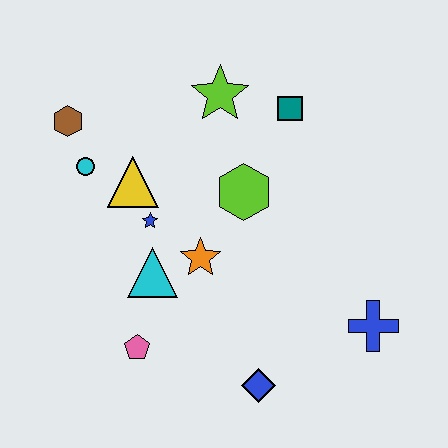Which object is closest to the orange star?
The cyan triangle is closest to the orange star.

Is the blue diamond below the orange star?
Yes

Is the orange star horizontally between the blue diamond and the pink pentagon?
Yes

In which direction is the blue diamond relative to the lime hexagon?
The blue diamond is below the lime hexagon.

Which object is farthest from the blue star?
The blue cross is farthest from the blue star.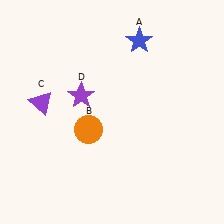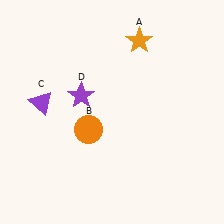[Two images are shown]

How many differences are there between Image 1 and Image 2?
There is 1 difference between the two images.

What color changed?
The star (A) changed from blue in Image 1 to orange in Image 2.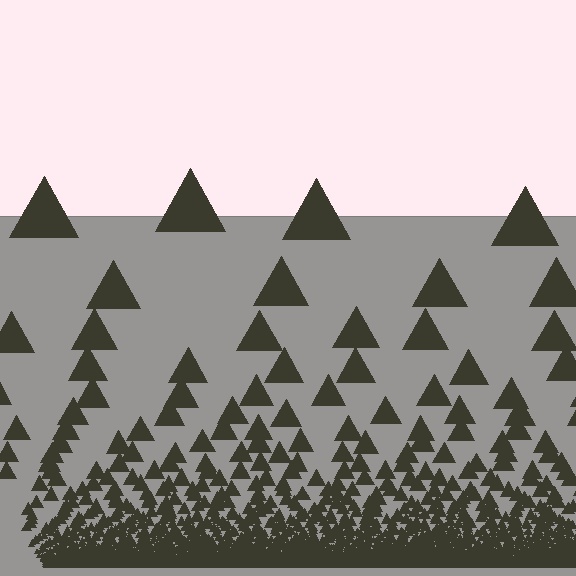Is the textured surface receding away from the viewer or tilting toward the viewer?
The surface appears to tilt toward the viewer. Texture elements get larger and sparser toward the top.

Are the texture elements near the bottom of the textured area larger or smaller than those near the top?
Smaller. The gradient is inverted — elements near the bottom are smaller and denser.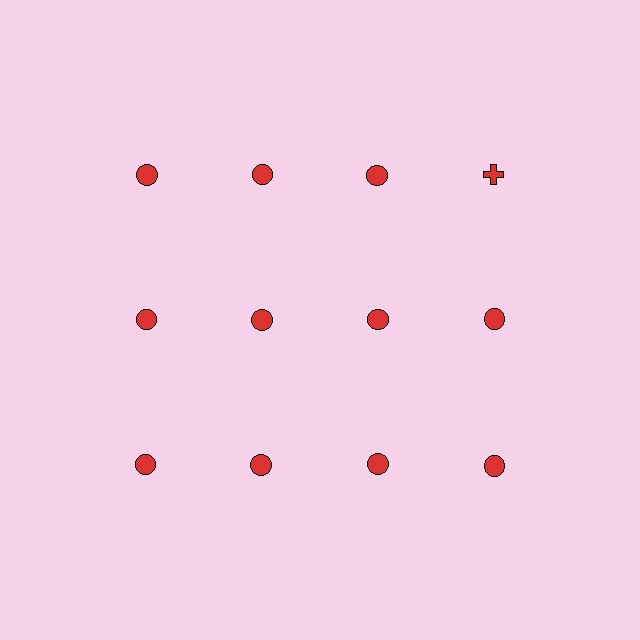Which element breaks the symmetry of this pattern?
The red cross in the top row, second from right column breaks the symmetry. All other shapes are red circles.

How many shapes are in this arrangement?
There are 12 shapes arranged in a grid pattern.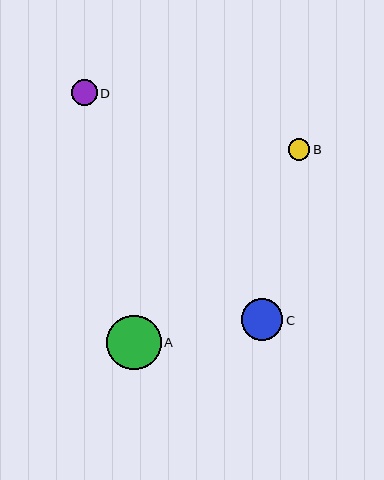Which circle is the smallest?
Circle B is the smallest with a size of approximately 22 pixels.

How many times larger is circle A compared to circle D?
Circle A is approximately 2.1 times the size of circle D.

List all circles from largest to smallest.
From largest to smallest: A, C, D, B.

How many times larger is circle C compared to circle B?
Circle C is approximately 1.9 times the size of circle B.